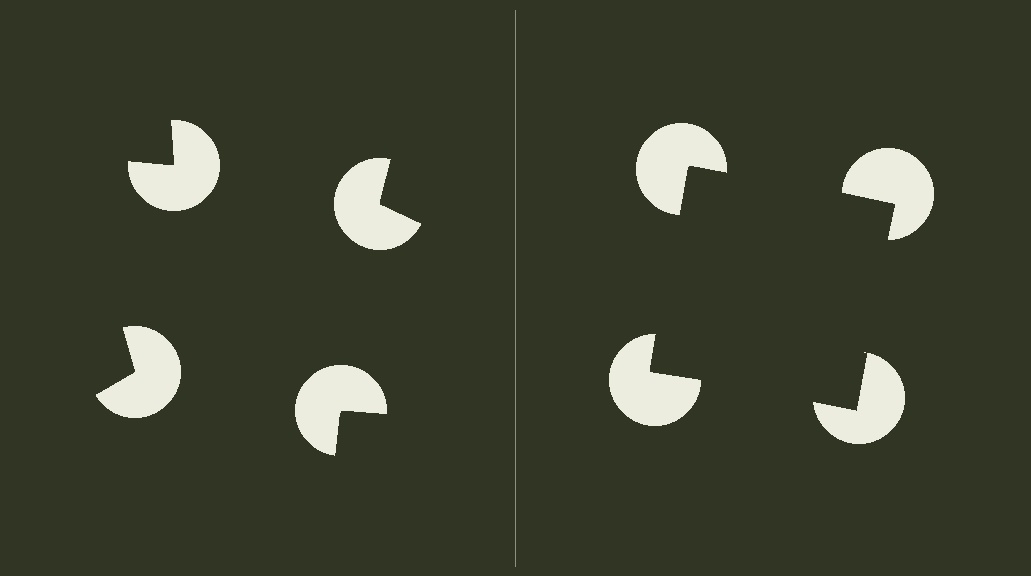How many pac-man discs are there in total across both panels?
8 — 4 on each side.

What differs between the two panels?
The pac-man discs are positioned identically on both sides; only the wedge orientations differ. On the right they align to a square; on the left they are misaligned.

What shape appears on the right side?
An illusory square.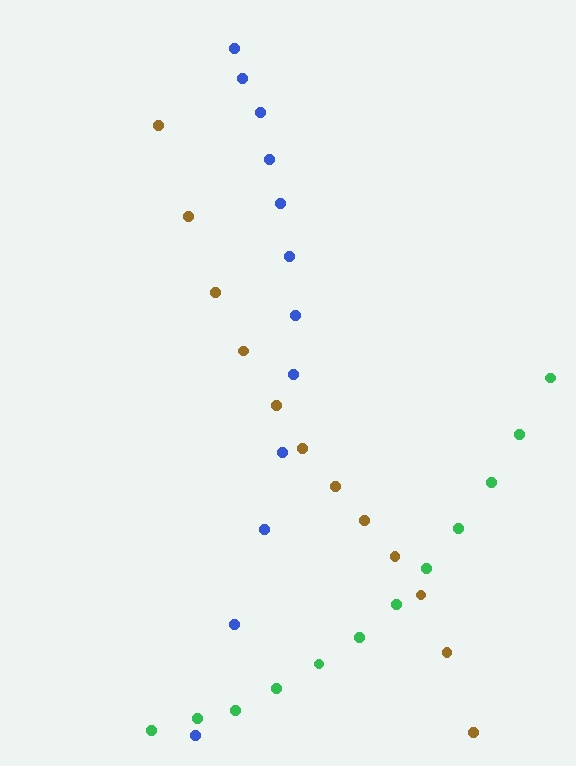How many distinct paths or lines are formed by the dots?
There are 3 distinct paths.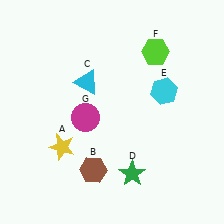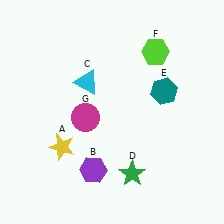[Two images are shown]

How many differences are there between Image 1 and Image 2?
There are 2 differences between the two images.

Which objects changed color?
B changed from brown to purple. E changed from cyan to teal.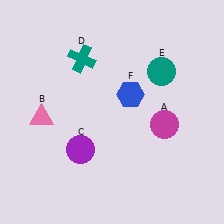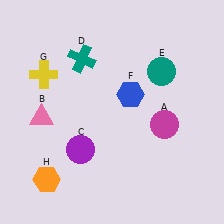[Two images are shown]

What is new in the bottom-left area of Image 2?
An orange hexagon (H) was added in the bottom-left area of Image 2.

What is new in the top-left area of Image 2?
A yellow cross (G) was added in the top-left area of Image 2.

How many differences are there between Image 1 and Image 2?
There are 2 differences between the two images.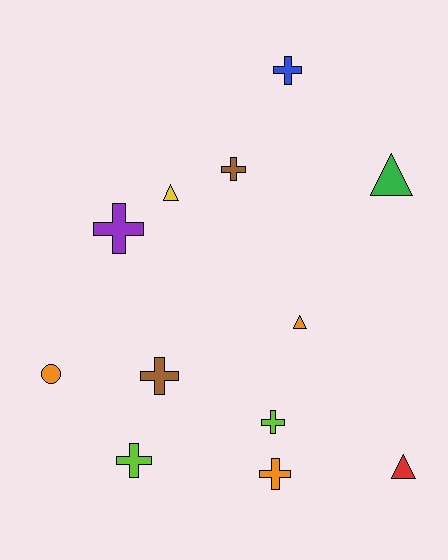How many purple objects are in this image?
There is 1 purple object.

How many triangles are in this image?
There are 4 triangles.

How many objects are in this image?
There are 12 objects.